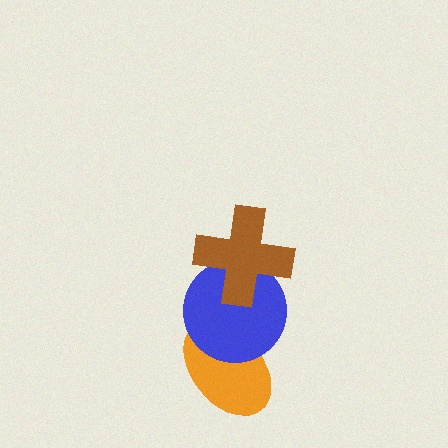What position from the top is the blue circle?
The blue circle is 2nd from the top.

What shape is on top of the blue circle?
The brown cross is on top of the blue circle.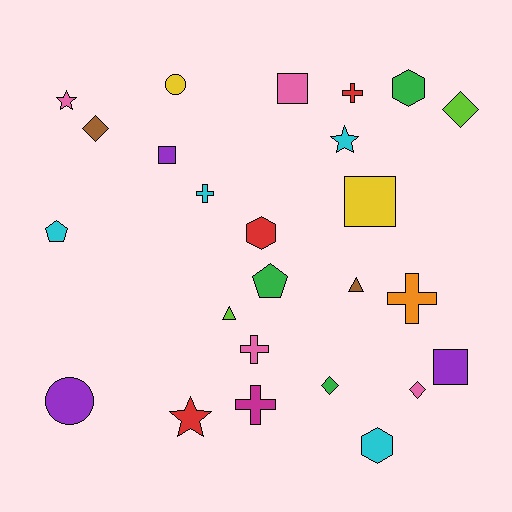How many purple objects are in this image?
There are 3 purple objects.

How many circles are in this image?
There are 2 circles.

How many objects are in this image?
There are 25 objects.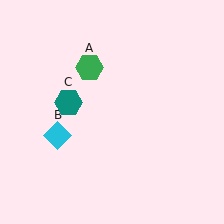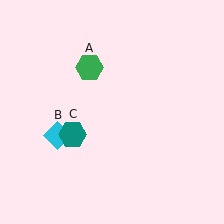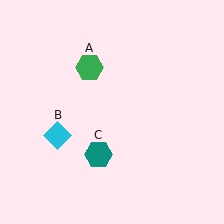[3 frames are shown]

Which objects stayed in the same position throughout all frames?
Green hexagon (object A) and cyan diamond (object B) remained stationary.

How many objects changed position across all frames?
1 object changed position: teal hexagon (object C).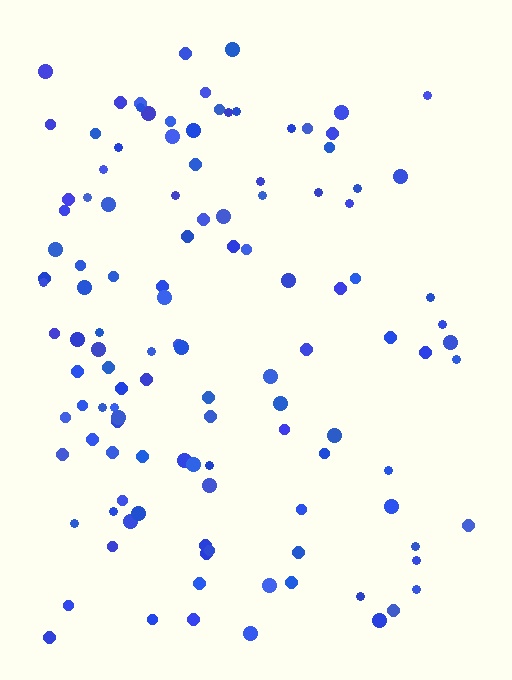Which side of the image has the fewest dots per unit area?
The right.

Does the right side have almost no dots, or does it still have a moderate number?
Still a moderate number, just noticeably fewer than the left.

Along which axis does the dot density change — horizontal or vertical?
Horizontal.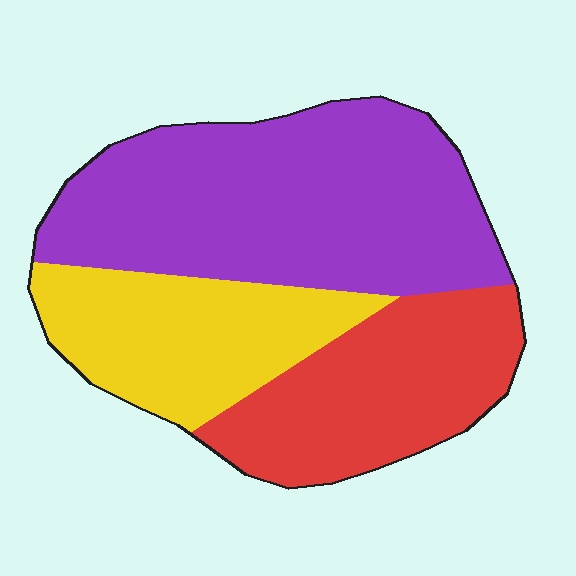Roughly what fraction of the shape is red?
Red takes up between a quarter and a half of the shape.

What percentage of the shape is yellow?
Yellow takes up about one quarter (1/4) of the shape.